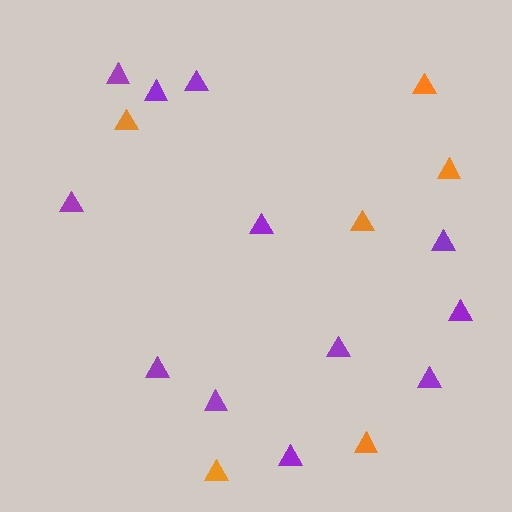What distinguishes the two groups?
There are 2 groups: one group of orange triangles (6) and one group of purple triangles (12).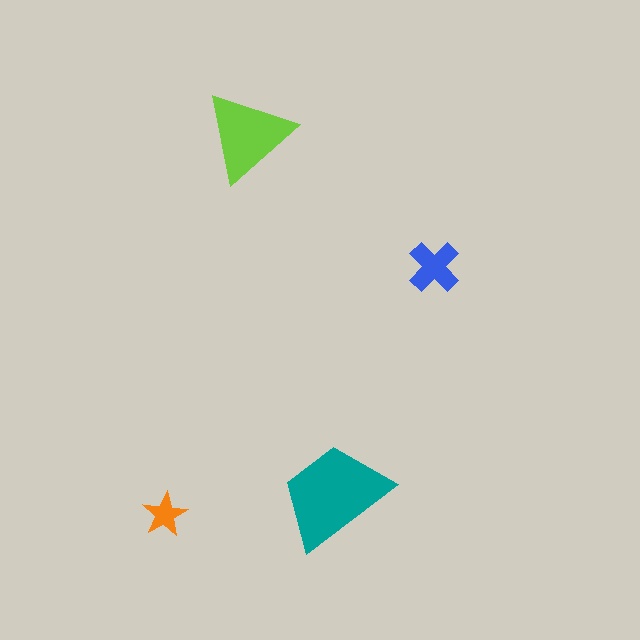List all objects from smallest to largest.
The orange star, the blue cross, the lime triangle, the teal trapezoid.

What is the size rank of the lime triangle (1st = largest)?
2nd.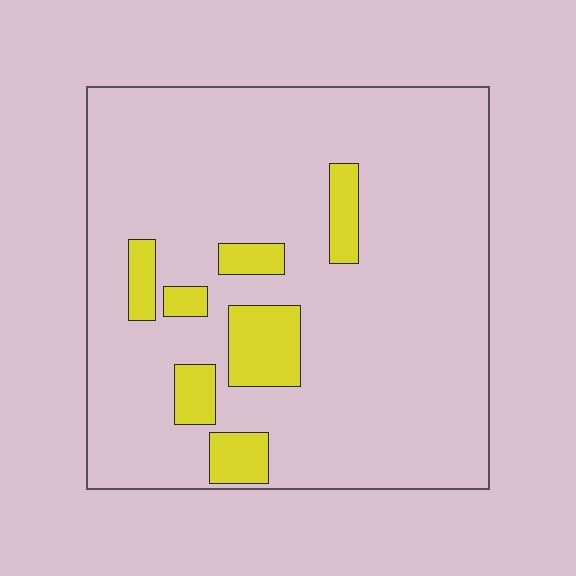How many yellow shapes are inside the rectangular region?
7.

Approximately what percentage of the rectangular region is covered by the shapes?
Approximately 15%.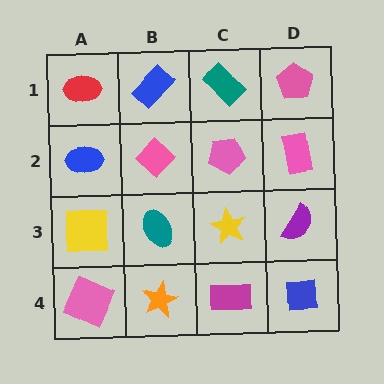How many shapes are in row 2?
4 shapes.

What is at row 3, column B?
A teal ellipse.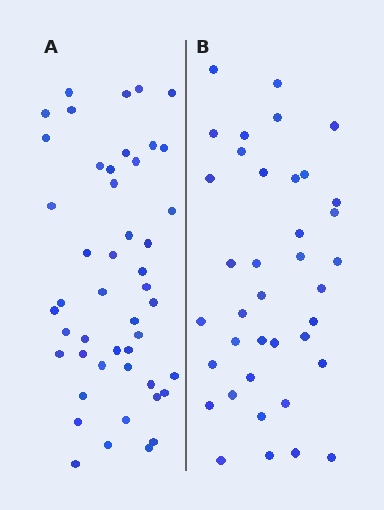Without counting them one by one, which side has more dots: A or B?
Region A (the left region) has more dots.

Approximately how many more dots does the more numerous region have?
Region A has roughly 8 or so more dots than region B.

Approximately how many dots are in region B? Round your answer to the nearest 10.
About 40 dots. (The exact count is 38, which rounds to 40.)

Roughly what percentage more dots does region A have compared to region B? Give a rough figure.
About 25% more.